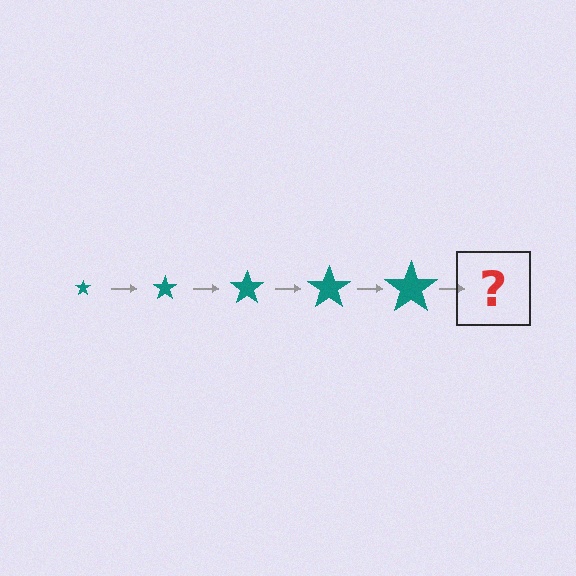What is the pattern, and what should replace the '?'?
The pattern is that the star gets progressively larger each step. The '?' should be a teal star, larger than the previous one.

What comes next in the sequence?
The next element should be a teal star, larger than the previous one.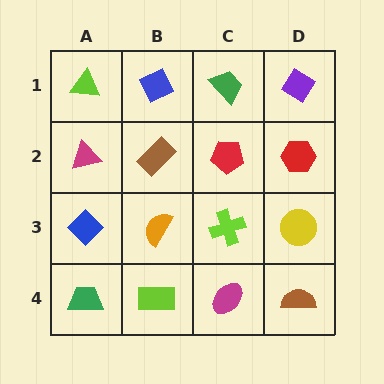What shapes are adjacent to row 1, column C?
A red pentagon (row 2, column C), a blue diamond (row 1, column B), a purple diamond (row 1, column D).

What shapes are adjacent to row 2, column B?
A blue diamond (row 1, column B), an orange semicircle (row 3, column B), a magenta triangle (row 2, column A), a red pentagon (row 2, column C).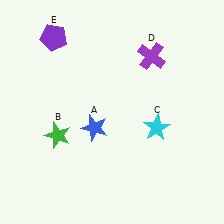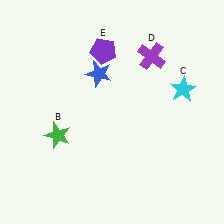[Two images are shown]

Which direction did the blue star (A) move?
The blue star (A) moved up.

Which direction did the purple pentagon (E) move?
The purple pentagon (E) moved right.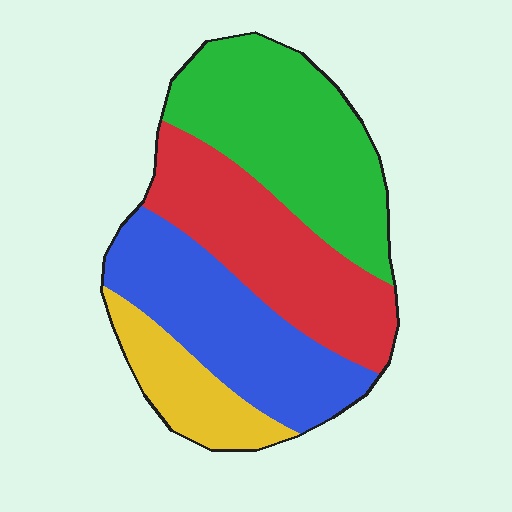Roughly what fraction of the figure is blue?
Blue covers around 25% of the figure.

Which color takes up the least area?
Yellow, at roughly 15%.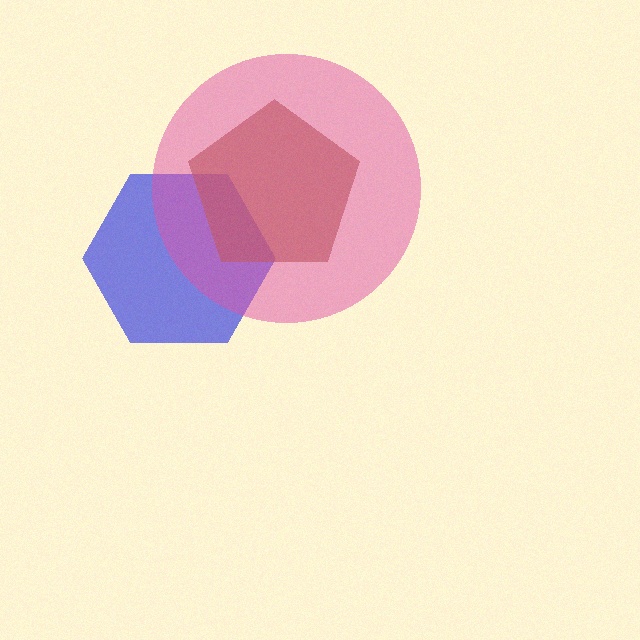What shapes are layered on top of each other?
The layered shapes are: a blue hexagon, a brown pentagon, a pink circle.